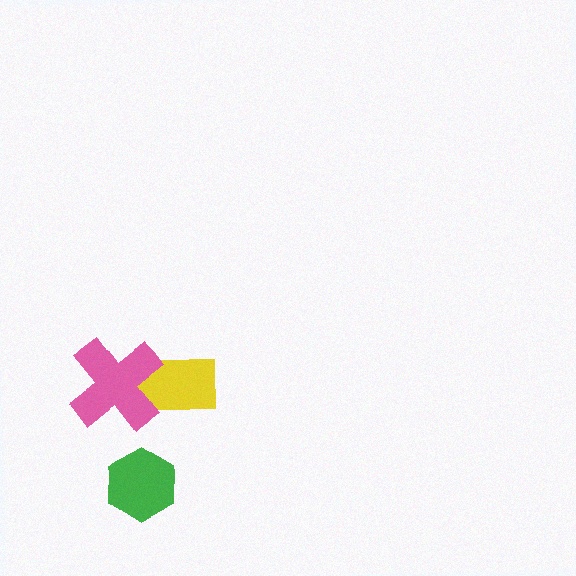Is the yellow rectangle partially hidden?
Yes, it is partially covered by another shape.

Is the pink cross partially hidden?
No, no other shape covers it.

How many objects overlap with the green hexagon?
0 objects overlap with the green hexagon.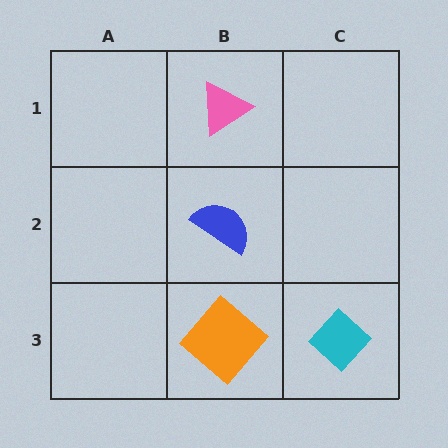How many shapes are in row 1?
1 shape.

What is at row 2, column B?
A blue semicircle.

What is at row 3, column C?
A cyan diamond.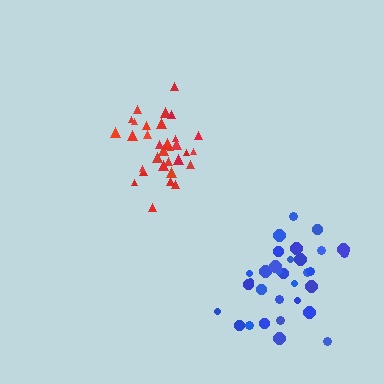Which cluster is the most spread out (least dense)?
Blue.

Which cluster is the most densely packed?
Red.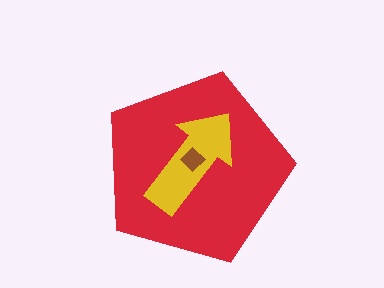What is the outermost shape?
The red pentagon.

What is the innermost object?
The brown diamond.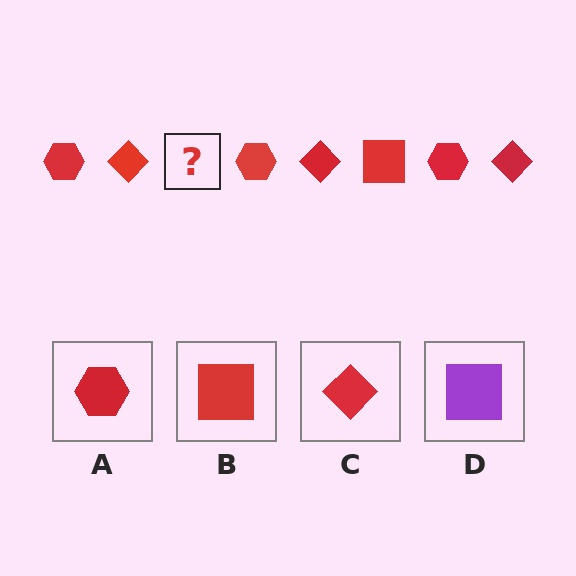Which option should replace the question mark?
Option B.